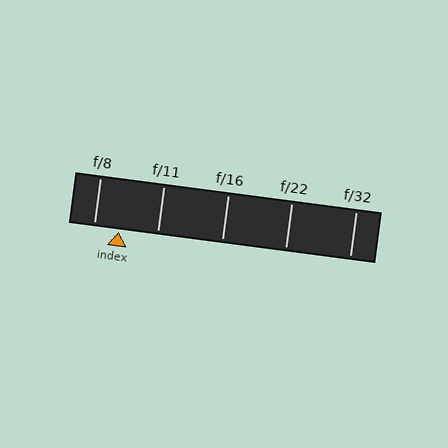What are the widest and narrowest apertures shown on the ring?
The widest aperture shown is f/8 and the narrowest is f/32.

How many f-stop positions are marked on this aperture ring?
There are 5 f-stop positions marked.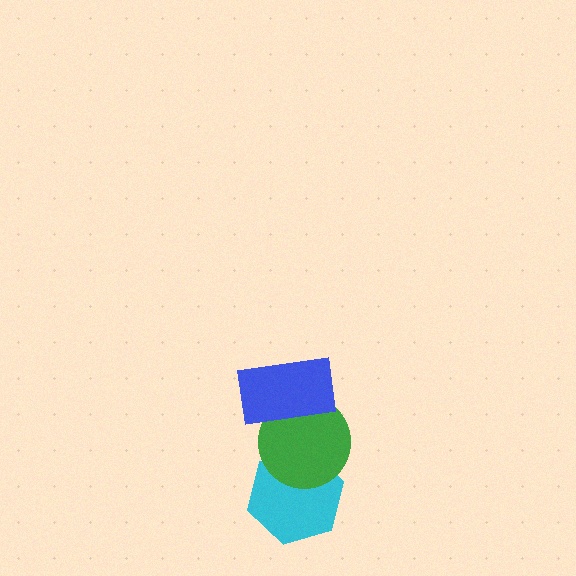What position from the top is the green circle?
The green circle is 2nd from the top.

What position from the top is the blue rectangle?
The blue rectangle is 1st from the top.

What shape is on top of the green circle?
The blue rectangle is on top of the green circle.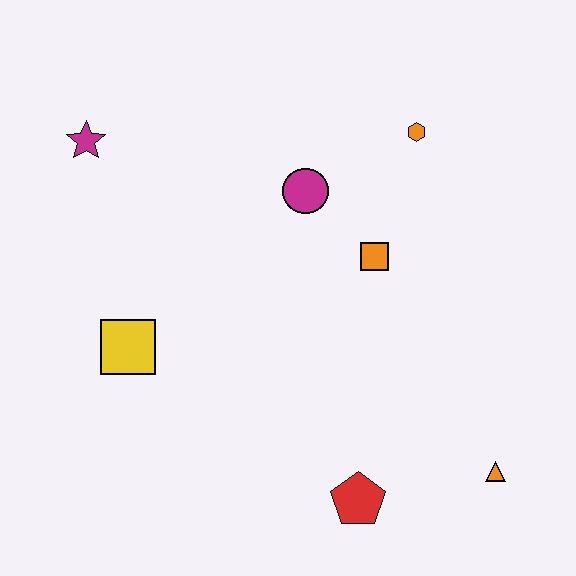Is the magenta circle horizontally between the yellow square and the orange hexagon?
Yes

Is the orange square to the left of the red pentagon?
No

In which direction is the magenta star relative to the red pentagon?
The magenta star is above the red pentagon.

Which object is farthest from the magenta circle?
The orange triangle is farthest from the magenta circle.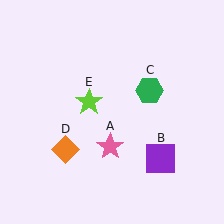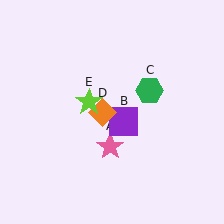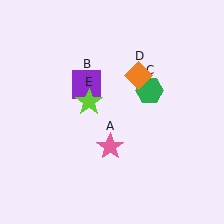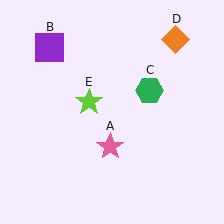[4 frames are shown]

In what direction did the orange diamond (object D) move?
The orange diamond (object D) moved up and to the right.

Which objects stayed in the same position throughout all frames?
Pink star (object A) and green hexagon (object C) and lime star (object E) remained stationary.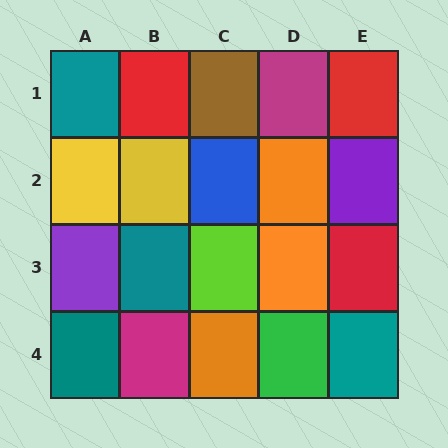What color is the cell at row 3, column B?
Teal.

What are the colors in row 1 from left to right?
Teal, red, brown, magenta, red.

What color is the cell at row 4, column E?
Teal.